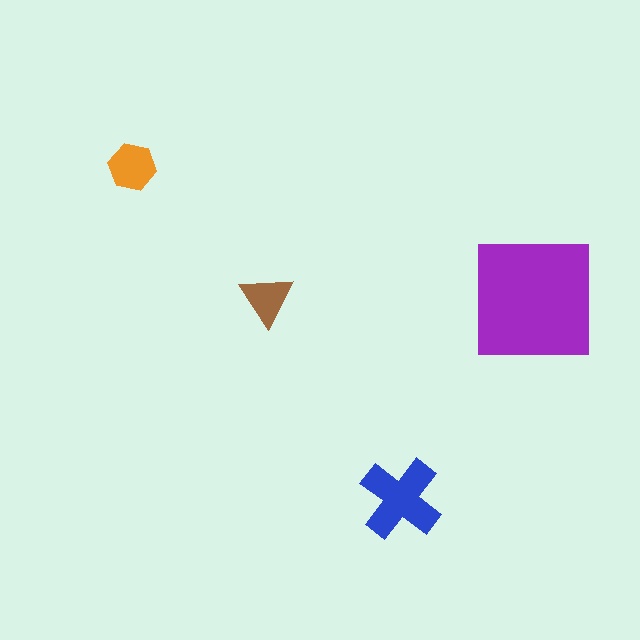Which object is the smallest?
The brown triangle.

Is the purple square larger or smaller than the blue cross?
Larger.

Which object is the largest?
The purple square.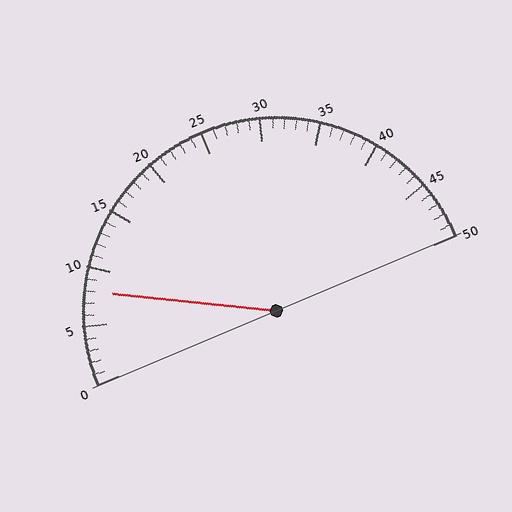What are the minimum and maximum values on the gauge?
The gauge ranges from 0 to 50.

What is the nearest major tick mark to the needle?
The nearest major tick mark is 10.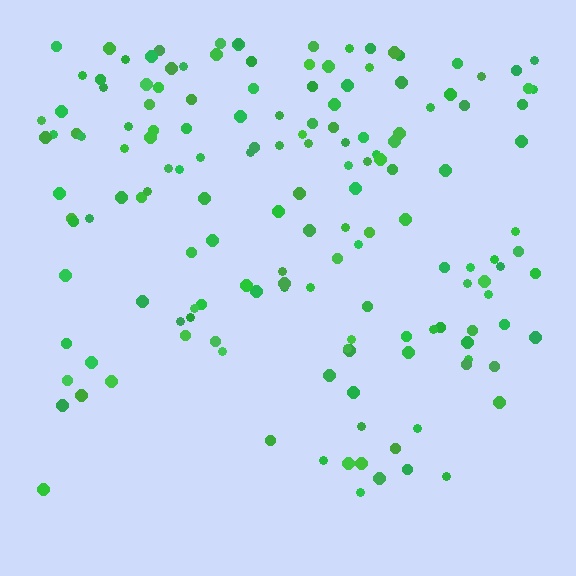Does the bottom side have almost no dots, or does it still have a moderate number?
Still a moderate number, just noticeably fewer than the top.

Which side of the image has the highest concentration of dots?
The top.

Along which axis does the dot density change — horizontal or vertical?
Vertical.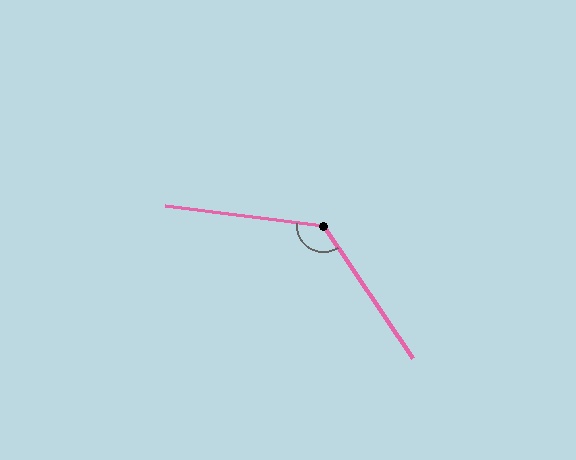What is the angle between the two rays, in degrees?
Approximately 131 degrees.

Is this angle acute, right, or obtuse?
It is obtuse.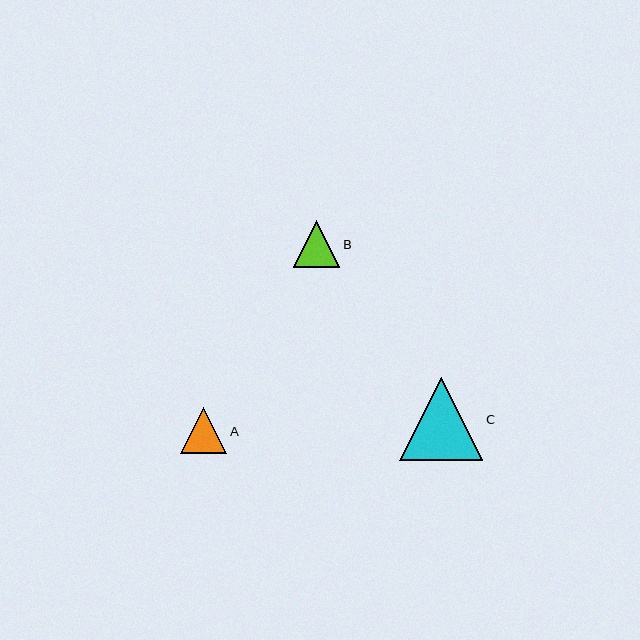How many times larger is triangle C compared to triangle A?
Triangle C is approximately 1.8 times the size of triangle A.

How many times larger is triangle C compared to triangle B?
Triangle C is approximately 1.8 times the size of triangle B.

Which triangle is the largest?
Triangle C is the largest with a size of approximately 83 pixels.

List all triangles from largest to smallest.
From largest to smallest: C, B, A.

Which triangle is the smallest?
Triangle A is the smallest with a size of approximately 46 pixels.